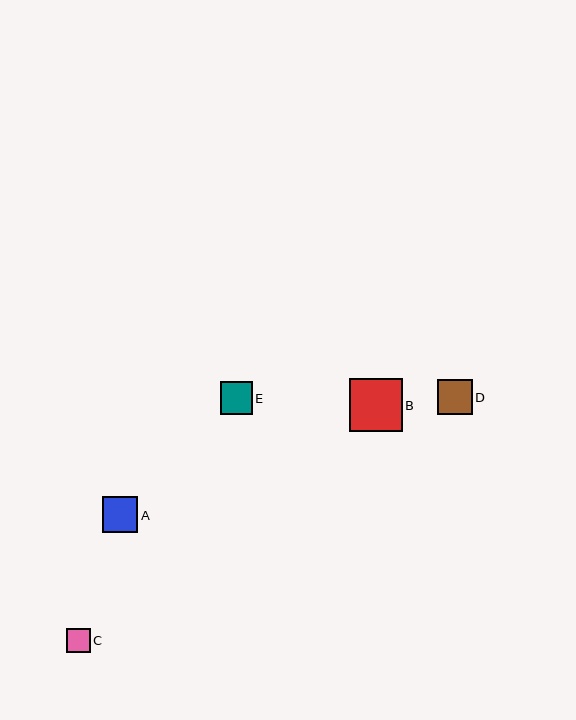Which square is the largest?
Square B is the largest with a size of approximately 53 pixels.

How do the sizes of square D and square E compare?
Square D and square E are approximately the same size.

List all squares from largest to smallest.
From largest to smallest: B, A, D, E, C.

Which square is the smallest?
Square C is the smallest with a size of approximately 24 pixels.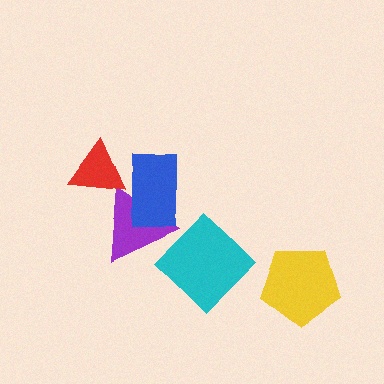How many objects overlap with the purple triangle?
2 objects overlap with the purple triangle.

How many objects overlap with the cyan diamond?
0 objects overlap with the cyan diamond.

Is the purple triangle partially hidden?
Yes, it is partially covered by another shape.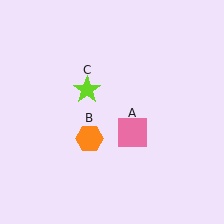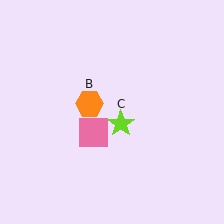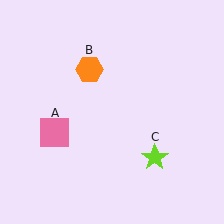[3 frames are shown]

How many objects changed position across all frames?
3 objects changed position: pink square (object A), orange hexagon (object B), lime star (object C).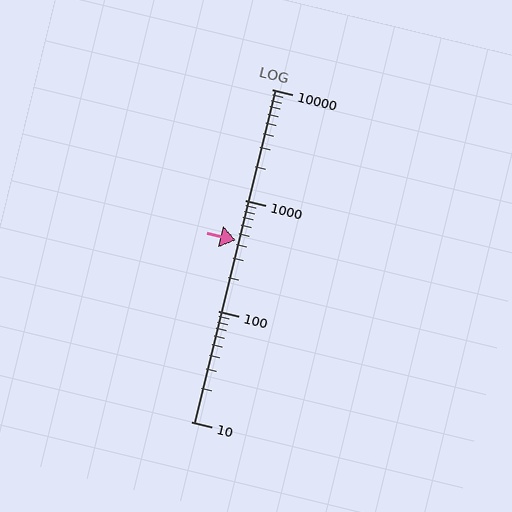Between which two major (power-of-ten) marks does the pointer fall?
The pointer is between 100 and 1000.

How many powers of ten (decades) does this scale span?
The scale spans 3 decades, from 10 to 10000.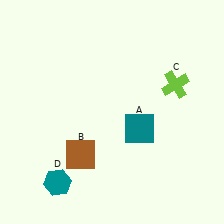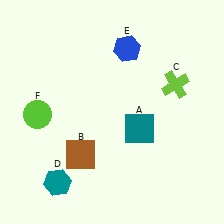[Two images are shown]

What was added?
A blue hexagon (E), a lime circle (F) were added in Image 2.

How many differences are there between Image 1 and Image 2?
There are 2 differences between the two images.